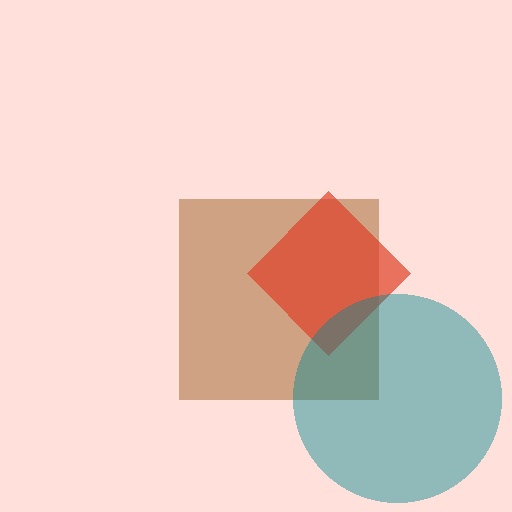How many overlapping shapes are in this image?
There are 3 overlapping shapes in the image.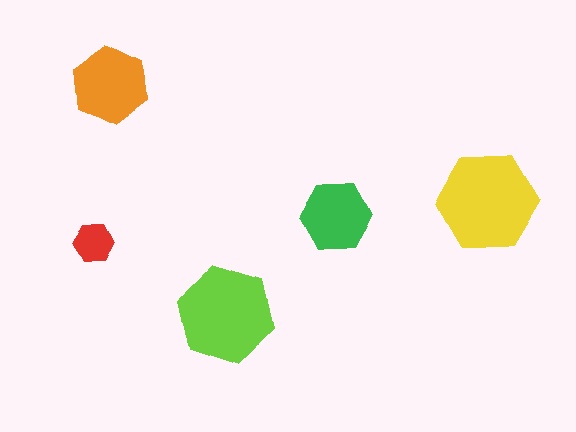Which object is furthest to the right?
The yellow hexagon is rightmost.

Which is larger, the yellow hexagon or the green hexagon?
The yellow one.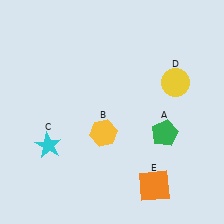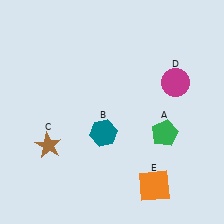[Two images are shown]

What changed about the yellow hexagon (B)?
In Image 1, B is yellow. In Image 2, it changed to teal.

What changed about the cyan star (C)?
In Image 1, C is cyan. In Image 2, it changed to brown.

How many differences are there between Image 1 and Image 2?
There are 3 differences between the two images.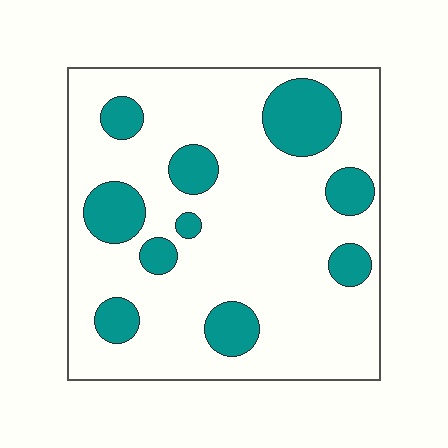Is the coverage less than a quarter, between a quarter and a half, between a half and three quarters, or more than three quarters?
Less than a quarter.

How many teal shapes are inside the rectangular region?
10.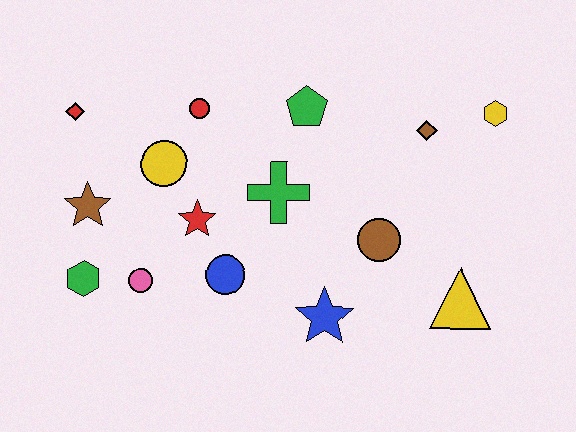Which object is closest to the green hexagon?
The pink circle is closest to the green hexagon.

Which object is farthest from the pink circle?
The yellow hexagon is farthest from the pink circle.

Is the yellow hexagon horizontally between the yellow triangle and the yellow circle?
No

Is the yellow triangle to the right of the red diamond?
Yes